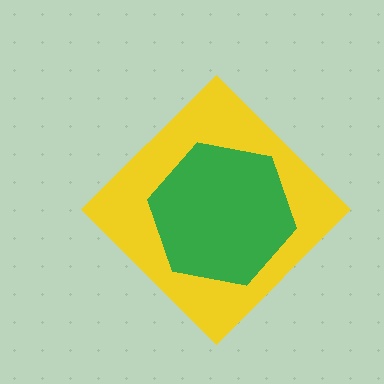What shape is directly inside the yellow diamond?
The green hexagon.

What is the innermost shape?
The green hexagon.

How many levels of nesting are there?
2.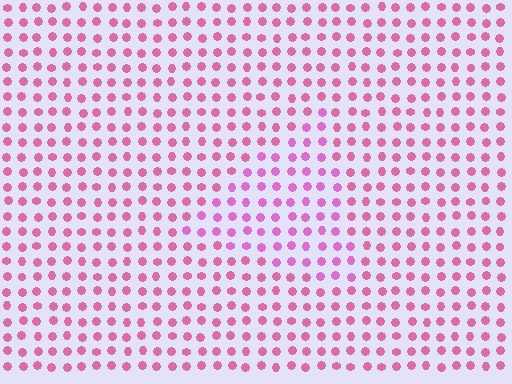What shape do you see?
I see a triangle.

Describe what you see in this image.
The image is filled with small pink elements in a uniform arrangement. A triangle-shaped region is visible where the elements are tinted to a slightly different hue, forming a subtle color boundary.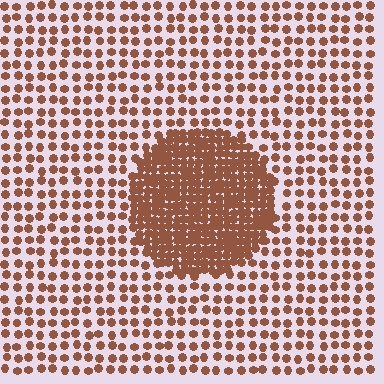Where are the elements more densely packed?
The elements are more densely packed inside the circle boundary.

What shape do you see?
I see a circle.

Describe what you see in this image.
The image contains small brown elements arranged at two different densities. A circle-shaped region is visible where the elements are more densely packed than the surrounding area.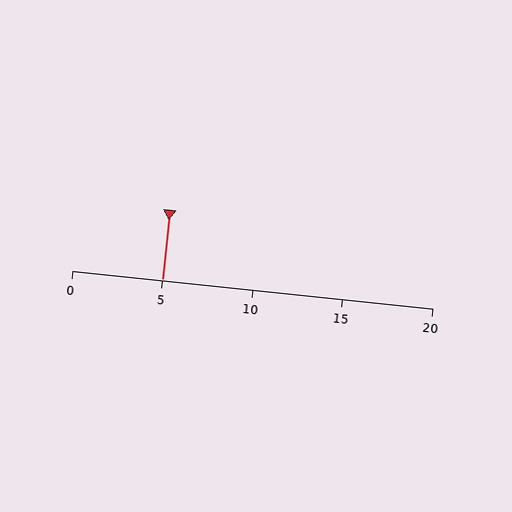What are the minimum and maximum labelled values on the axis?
The axis runs from 0 to 20.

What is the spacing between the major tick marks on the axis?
The major ticks are spaced 5 apart.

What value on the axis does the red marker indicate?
The marker indicates approximately 5.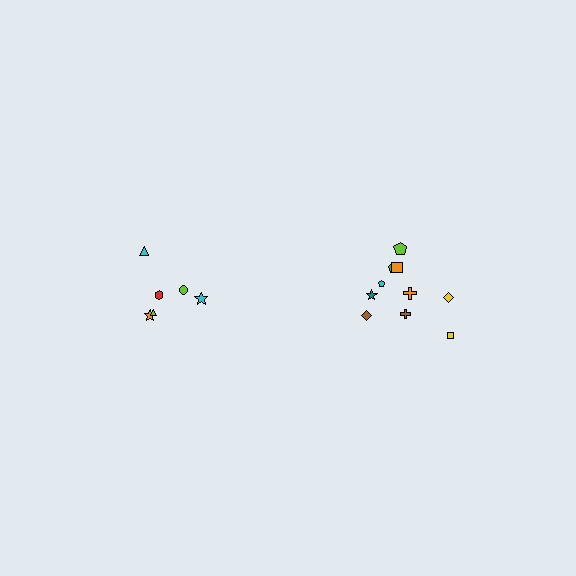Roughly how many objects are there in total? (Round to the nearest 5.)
Roughly 15 objects in total.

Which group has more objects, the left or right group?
The right group.